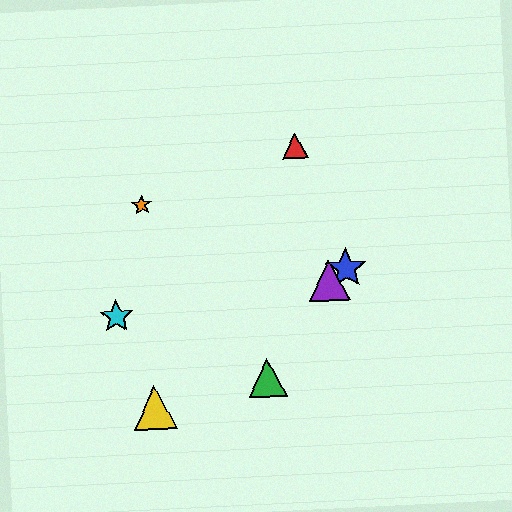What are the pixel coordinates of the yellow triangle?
The yellow triangle is at (155, 408).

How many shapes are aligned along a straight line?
3 shapes (the blue star, the yellow triangle, the purple triangle) are aligned along a straight line.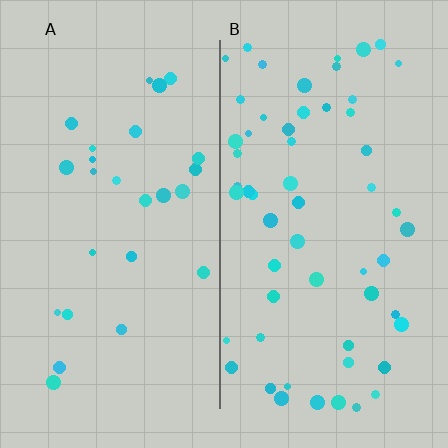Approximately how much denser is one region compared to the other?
Approximately 2.2× — region B over region A.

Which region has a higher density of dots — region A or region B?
B (the right).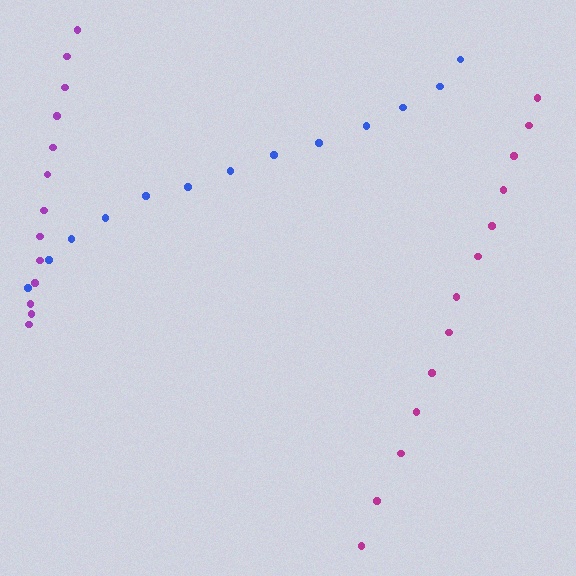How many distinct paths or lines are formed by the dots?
There are 3 distinct paths.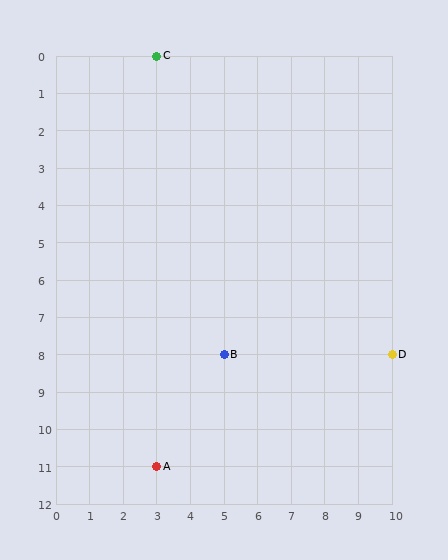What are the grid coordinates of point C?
Point C is at grid coordinates (3, 0).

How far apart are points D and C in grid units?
Points D and C are 7 columns and 8 rows apart (about 10.6 grid units diagonally).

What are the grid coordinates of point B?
Point B is at grid coordinates (5, 8).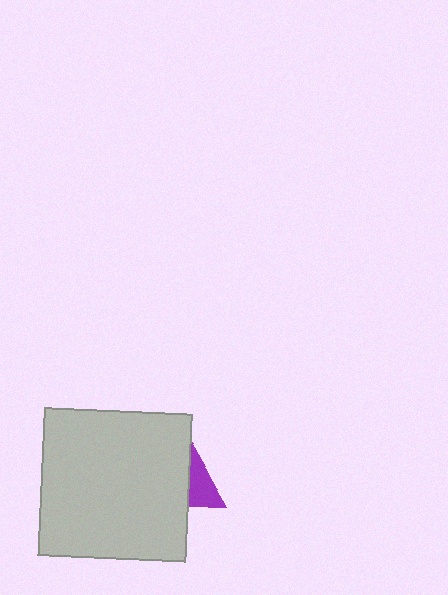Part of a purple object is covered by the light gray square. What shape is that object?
It is a triangle.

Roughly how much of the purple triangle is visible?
A small part of it is visible (roughly 36%).